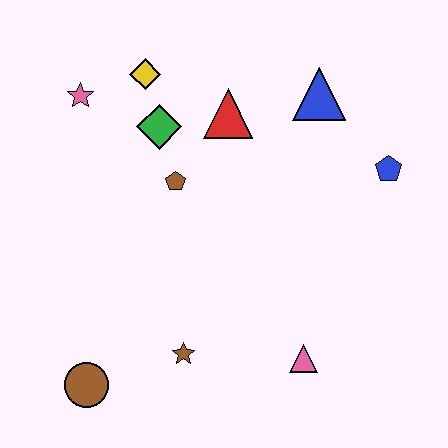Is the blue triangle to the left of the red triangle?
No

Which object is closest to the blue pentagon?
The blue triangle is closest to the blue pentagon.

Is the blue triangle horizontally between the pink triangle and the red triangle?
No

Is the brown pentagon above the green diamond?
No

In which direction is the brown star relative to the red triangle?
The brown star is below the red triangle.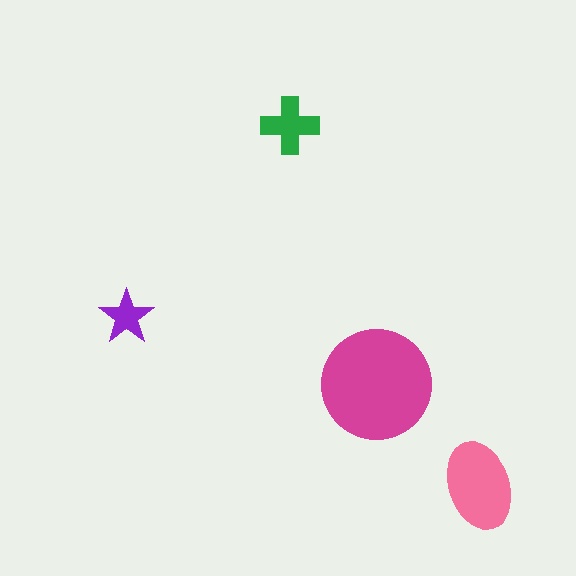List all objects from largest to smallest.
The magenta circle, the pink ellipse, the green cross, the purple star.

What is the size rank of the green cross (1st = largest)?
3rd.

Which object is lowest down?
The pink ellipse is bottommost.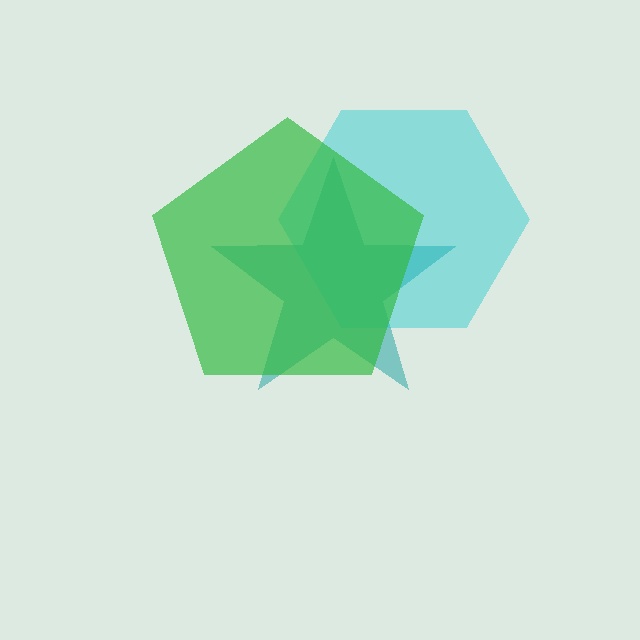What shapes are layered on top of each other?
The layered shapes are: a teal star, a cyan hexagon, a green pentagon.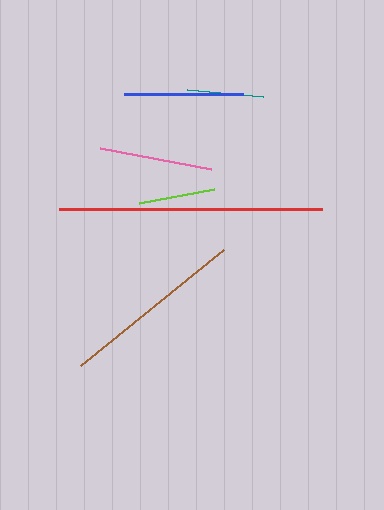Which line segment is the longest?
The red line is the longest at approximately 262 pixels.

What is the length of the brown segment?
The brown segment is approximately 184 pixels long.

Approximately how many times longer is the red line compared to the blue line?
The red line is approximately 2.2 times the length of the blue line.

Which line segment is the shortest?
The teal line is the shortest at approximately 76 pixels.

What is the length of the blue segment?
The blue segment is approximately 119 pixels long.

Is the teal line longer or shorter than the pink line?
The pink line is longer than the teal line.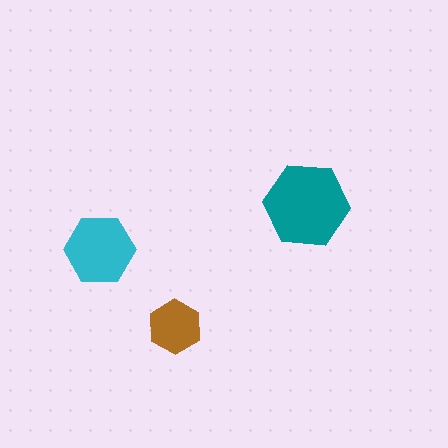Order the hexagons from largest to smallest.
the teal one, the cyan one, the brown one.